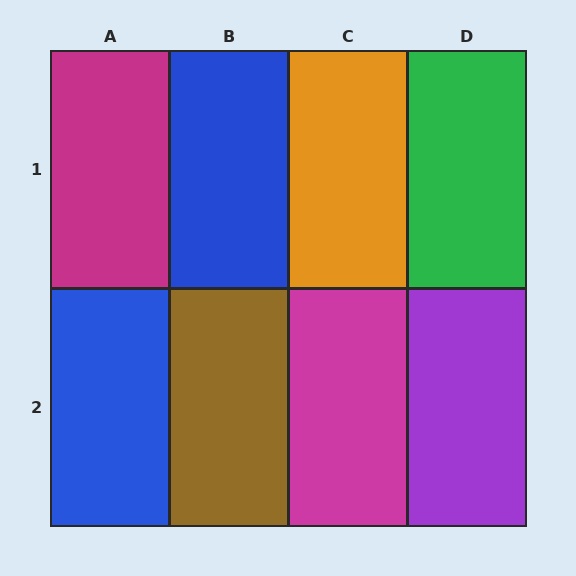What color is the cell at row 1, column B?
Blue.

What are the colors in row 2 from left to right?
Blue, brown, magenta, purple.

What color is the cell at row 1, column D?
Green.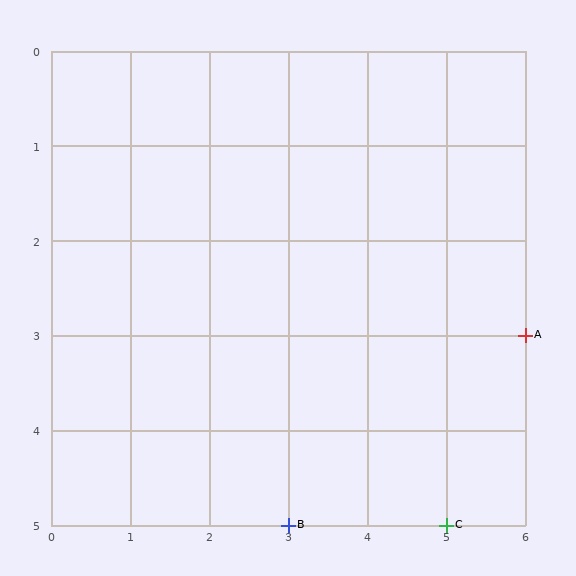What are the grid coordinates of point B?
Point B is at grid coordinates (3, 5).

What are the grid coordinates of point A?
Point A is at grid coordinates (6, 3).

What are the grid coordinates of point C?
Point C is at grid coordinates (5, 5).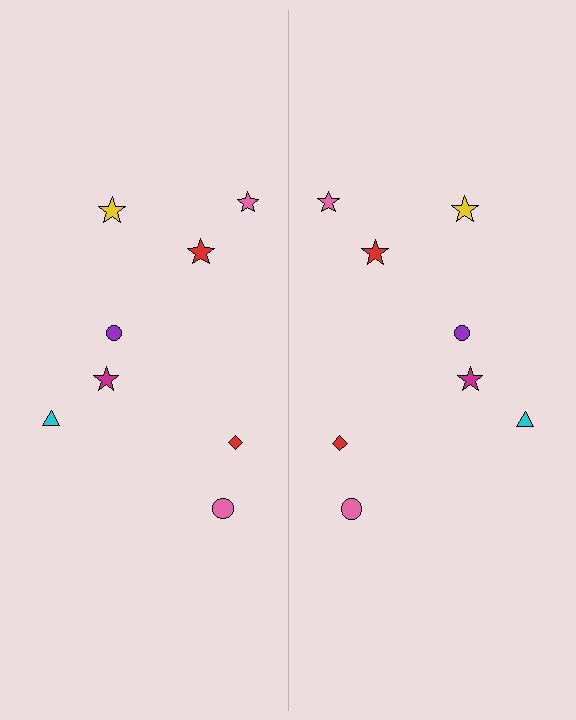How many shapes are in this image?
There are 16 shapes in this image.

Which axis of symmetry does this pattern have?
The pattern has a vertical axis of symmetry running through the center of the image.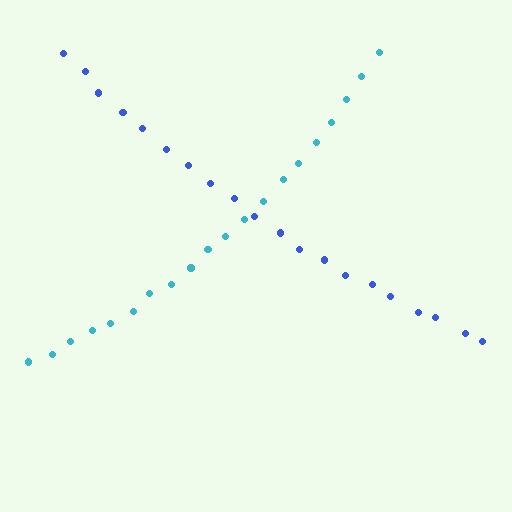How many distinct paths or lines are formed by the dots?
There are 2 distinct paths.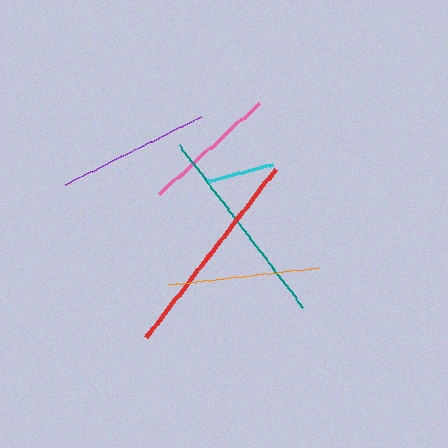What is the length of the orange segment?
The orange segment is approximately 150 pixels long.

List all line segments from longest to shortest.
From longest to shortest: red, teal, purple, orange, pink, cyan.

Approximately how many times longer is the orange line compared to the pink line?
The orange line is approximately 1.1 times the length of the pink line.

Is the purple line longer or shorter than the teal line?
The teal line is longer than the purple line.